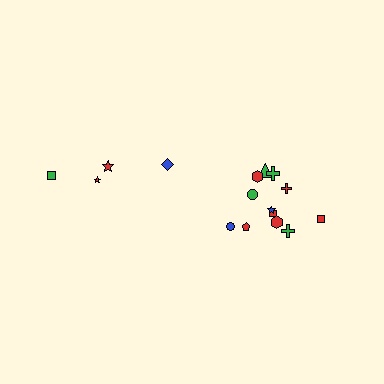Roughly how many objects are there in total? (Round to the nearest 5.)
Roughly 15 objects in total.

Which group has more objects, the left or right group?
The right group.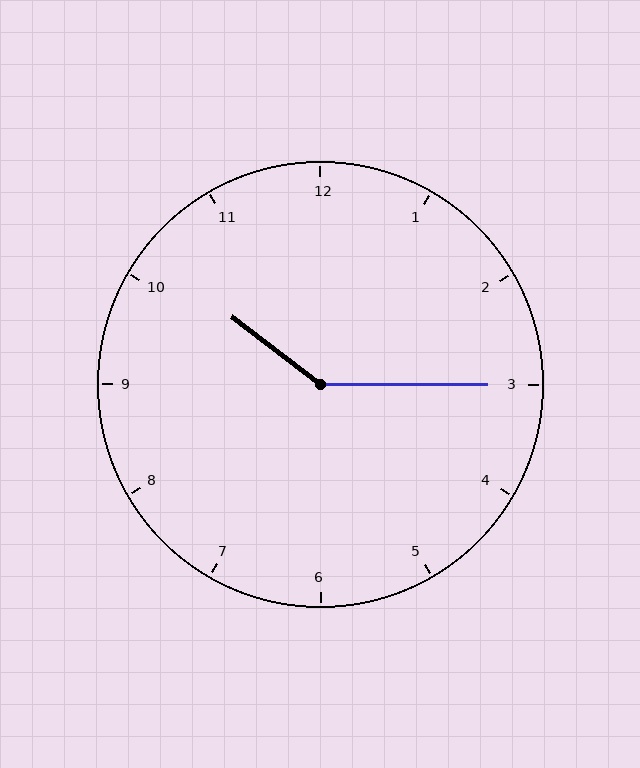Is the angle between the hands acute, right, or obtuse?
It is obtuse.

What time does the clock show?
10:15.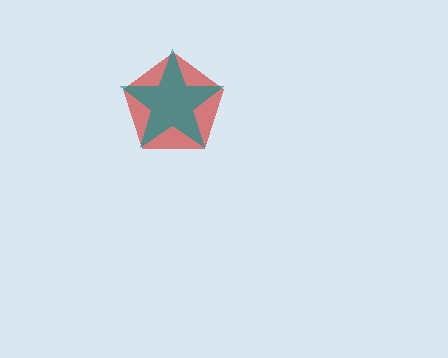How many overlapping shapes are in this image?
There are 2 overlapping shapes in the image.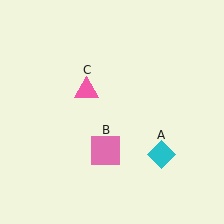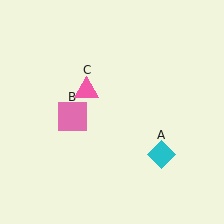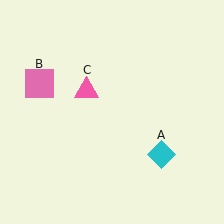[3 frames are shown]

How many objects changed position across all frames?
1 object changed position: pink square (object B).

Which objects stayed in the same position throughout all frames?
Cyan diamond (object A) and pink triangle (object C) remained stationary.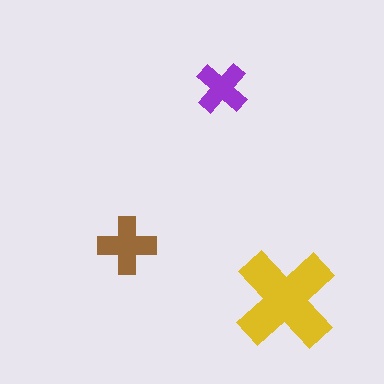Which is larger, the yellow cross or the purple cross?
The yellow one.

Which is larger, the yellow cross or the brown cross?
The yellow one.